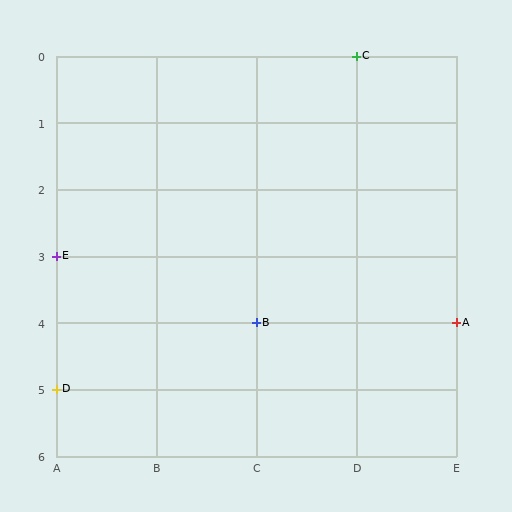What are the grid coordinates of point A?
Point A is at grid coordinates (E, 4).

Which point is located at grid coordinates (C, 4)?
Point B is at (C, 4).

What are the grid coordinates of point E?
Point E is at grid coordinates (A, 3).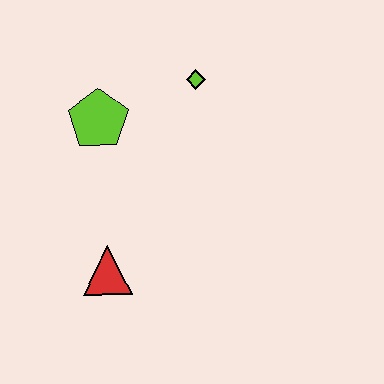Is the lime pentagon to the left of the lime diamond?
Yes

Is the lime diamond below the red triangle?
No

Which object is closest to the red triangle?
The lime pentagon is closest to the red triangle.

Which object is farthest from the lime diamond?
The red triangle is farthest from the lime diamond.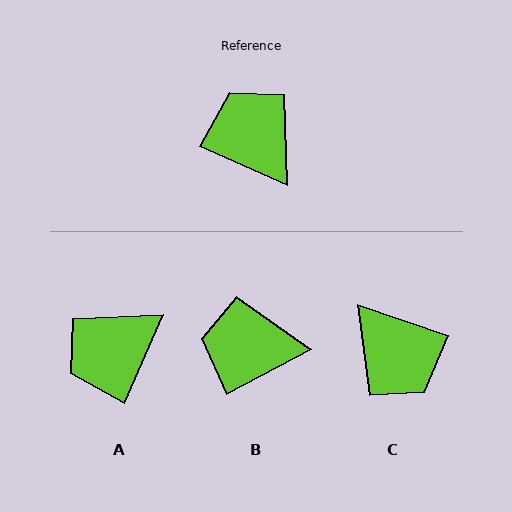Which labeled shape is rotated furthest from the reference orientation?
C, about 175 degrees away.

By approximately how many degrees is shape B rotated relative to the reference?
Approximately 52 degrees counter-clockwise.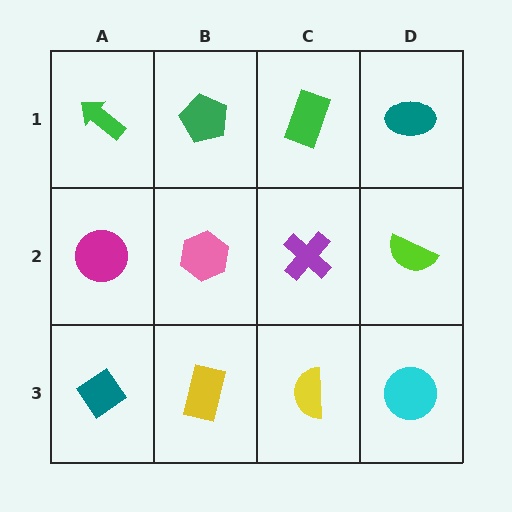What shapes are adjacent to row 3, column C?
A purple cross (row 2, column C), a yellow rectangle (row 3, column B), a cyan circle (row 3, column D).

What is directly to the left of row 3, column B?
A teal diamond.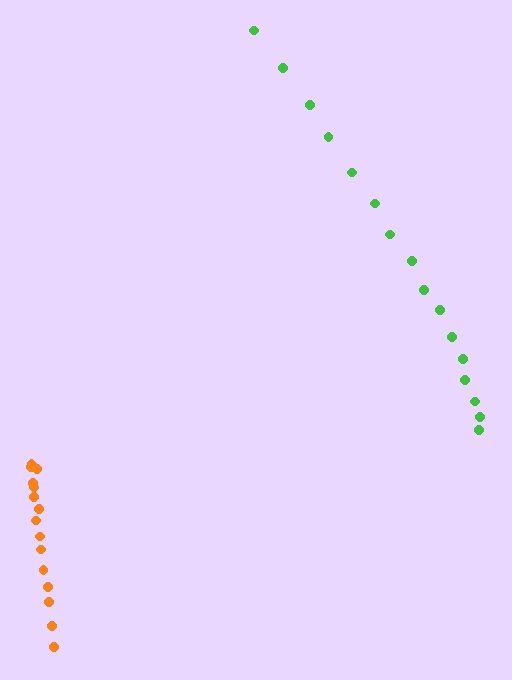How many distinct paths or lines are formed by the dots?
There are 2 distinct paths.